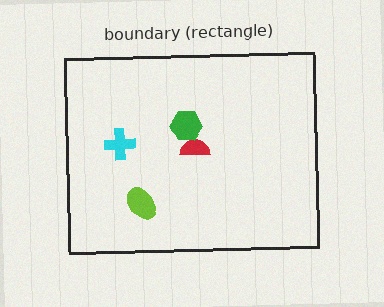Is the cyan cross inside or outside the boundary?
Inside.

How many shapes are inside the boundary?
4 inside, 0 outside.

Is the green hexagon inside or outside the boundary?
Inside.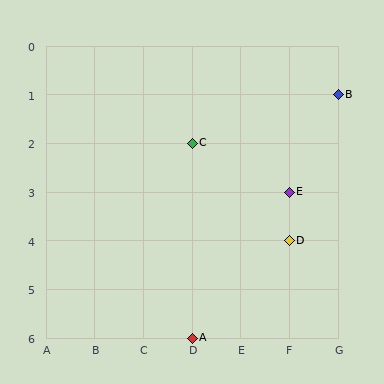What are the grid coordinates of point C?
Point C is at grid coordinates (D, 2).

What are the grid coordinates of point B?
Point B is at grid coordinates (G, 1).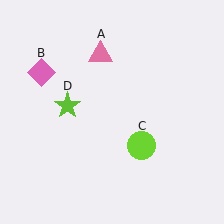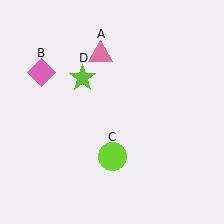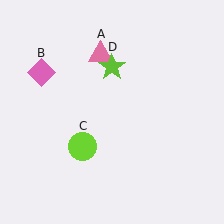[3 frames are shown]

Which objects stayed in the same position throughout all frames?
Pink triangle (object A) and pink diamond (object B) remained stationary.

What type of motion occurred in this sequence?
The lime circle (object C), lime star (object D) rotated clockwise around the center of the scene.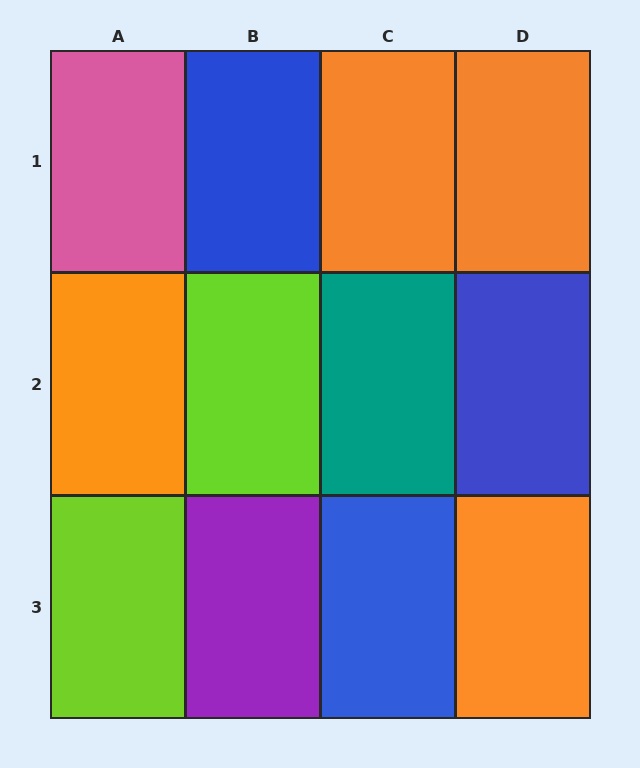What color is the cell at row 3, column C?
Blue.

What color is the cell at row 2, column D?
Blue.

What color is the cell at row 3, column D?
Orange.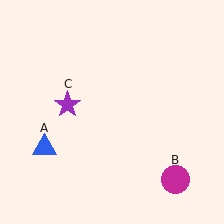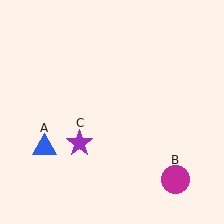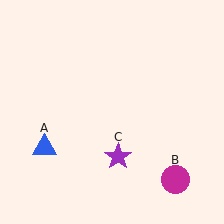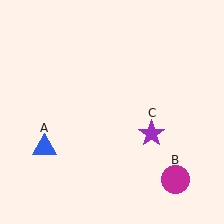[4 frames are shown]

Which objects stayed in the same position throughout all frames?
Blue triangle (object A) and magenta circle (object B) remained stationary.